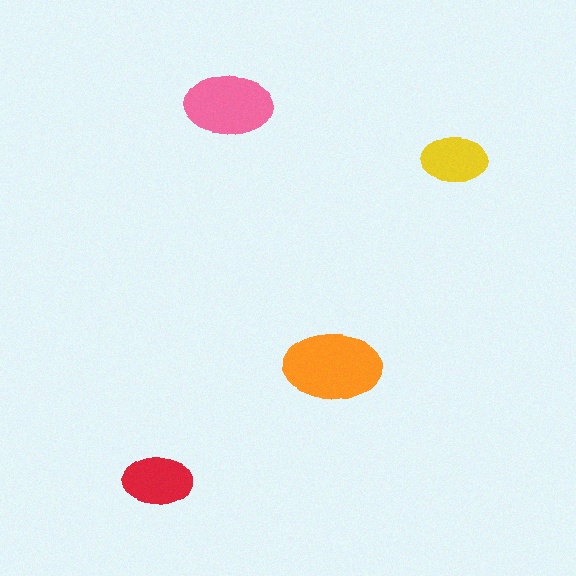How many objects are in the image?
There are 4 objects in the image.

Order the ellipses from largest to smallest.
the orange one, the pink one, the red one, the yellow one.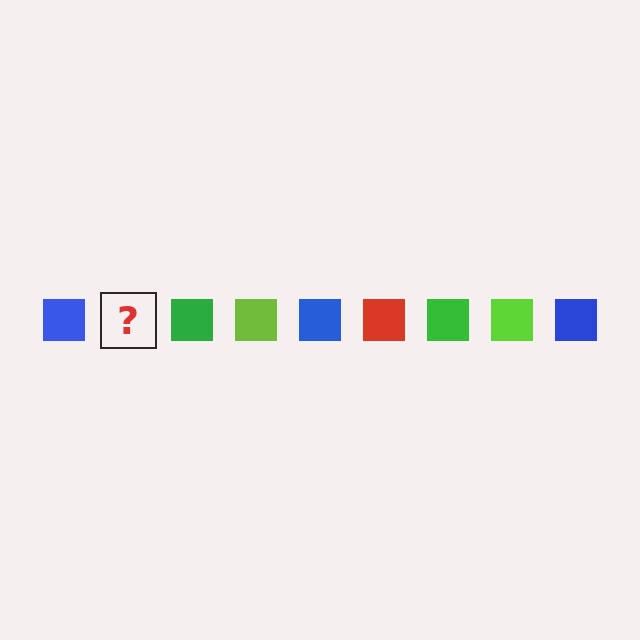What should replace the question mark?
The question mark should be replaced with a red square.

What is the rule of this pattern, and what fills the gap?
The rule is that the pattern cycles through blue, red, green, lime squares. The gap should be filled with a red square.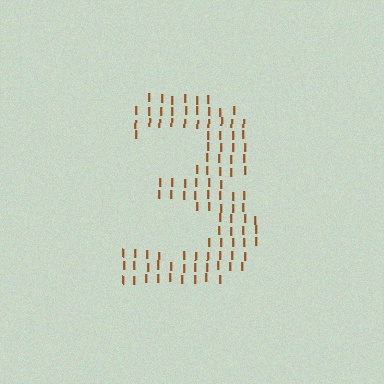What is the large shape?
The large shape is the digit 3.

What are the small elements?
The small elements are letter I's.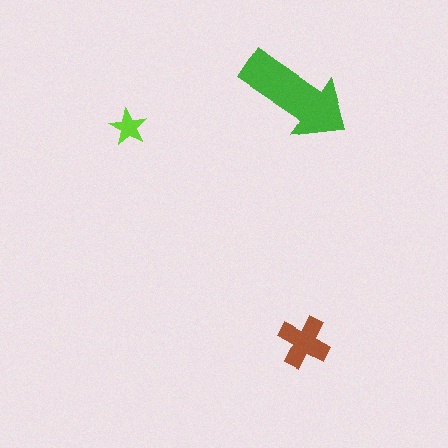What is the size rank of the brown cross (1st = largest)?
2nd.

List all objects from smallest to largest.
The lime star, the brown cross, the green arrow.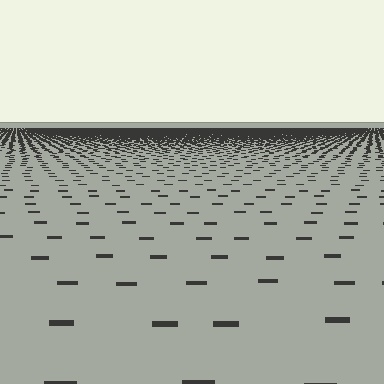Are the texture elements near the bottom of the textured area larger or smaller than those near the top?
Larger. Near the bottom, elements are closer to the viewer and appear at a bigger on-screen size.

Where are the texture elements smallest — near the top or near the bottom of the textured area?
Near the top.